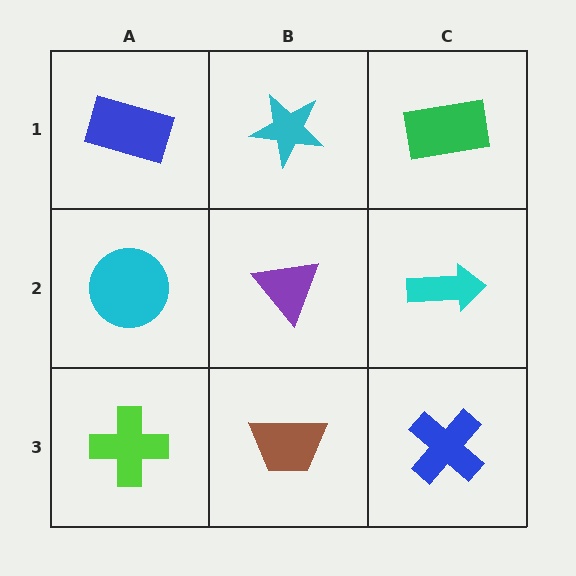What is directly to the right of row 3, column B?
A blue cross.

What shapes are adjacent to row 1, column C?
A cyan arrow (row 2, column C), a cyan star (row 1, column B).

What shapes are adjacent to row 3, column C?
A cyan arrow (row 2, column C), a brown trapezoid (row 3, column B).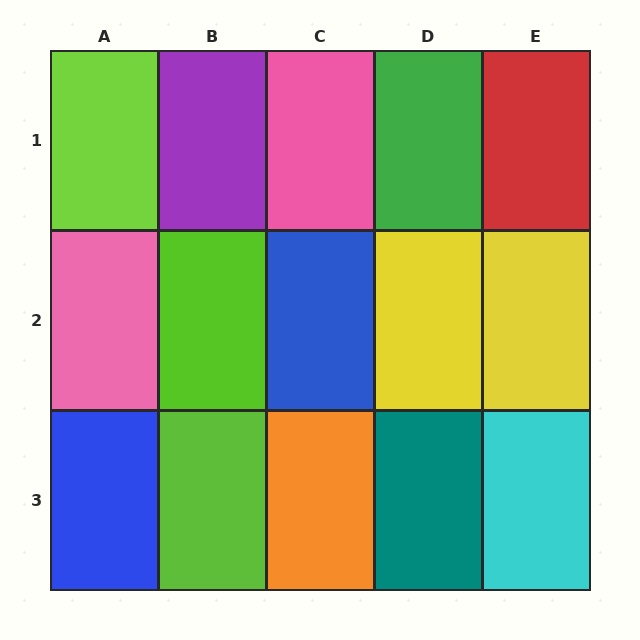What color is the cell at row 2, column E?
Yellow.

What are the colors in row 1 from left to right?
Lime, purple, pink, green, red.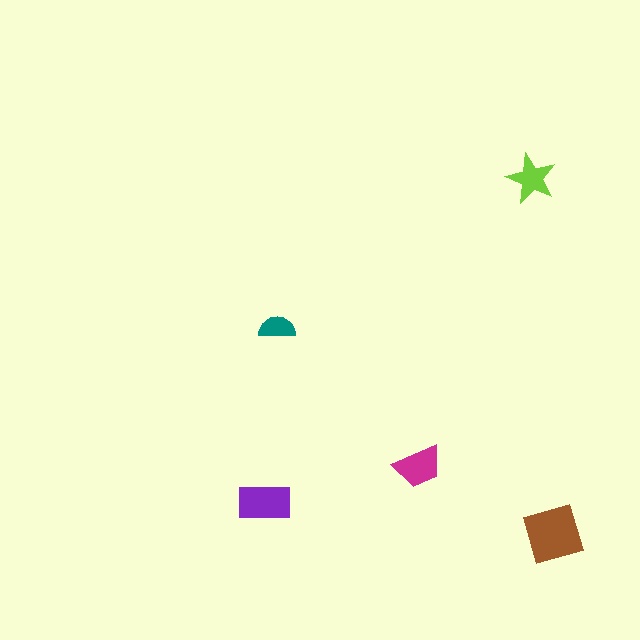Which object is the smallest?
The teal semicircle.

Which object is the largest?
The brown diamond.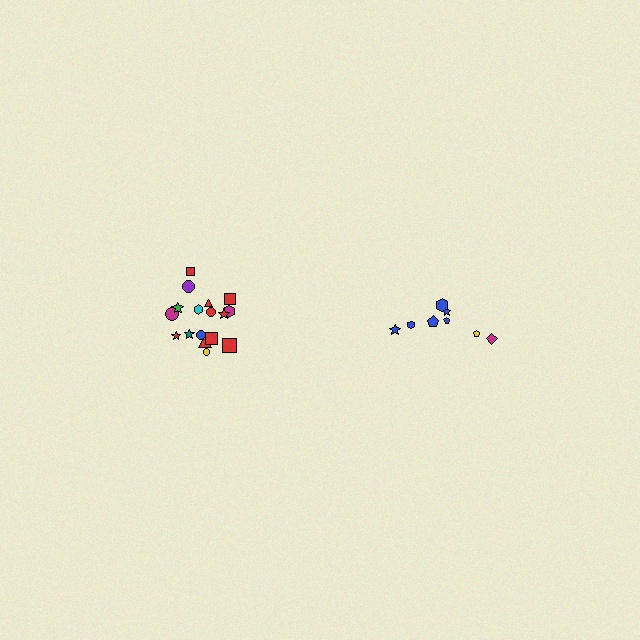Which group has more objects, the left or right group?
The left group.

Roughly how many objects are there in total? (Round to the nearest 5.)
Roughly 25 objects in total.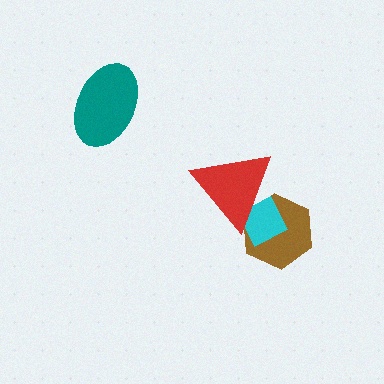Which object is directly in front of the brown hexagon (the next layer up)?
The cyan diamond is directly in front of the brown hexagon.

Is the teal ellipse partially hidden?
No, no other shape covers it.